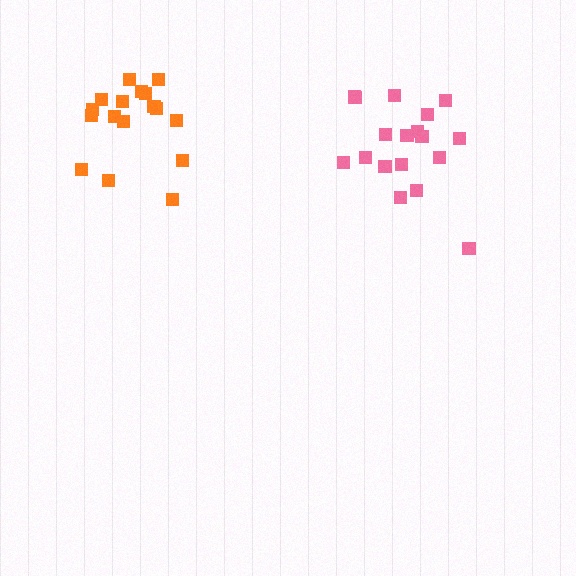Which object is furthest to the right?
The pink cluster is rightmost.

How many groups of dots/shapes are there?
There are 2 groups.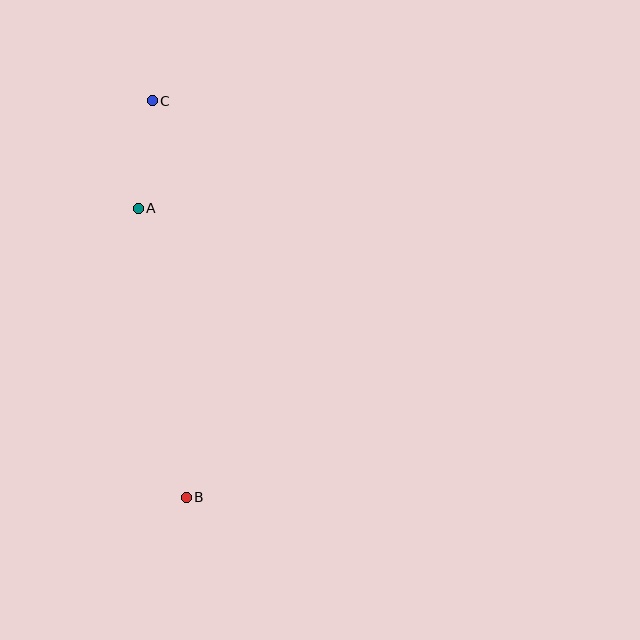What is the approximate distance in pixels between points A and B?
The distance between A and B is approximately 293 pixels.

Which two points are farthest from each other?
Points B and C are farthest from each other.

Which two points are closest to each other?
Points A and C are closest to each other.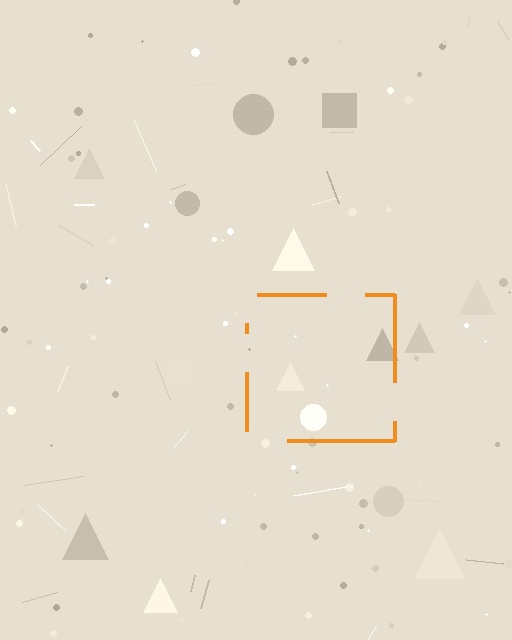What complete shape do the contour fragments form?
The contour fragments form a square.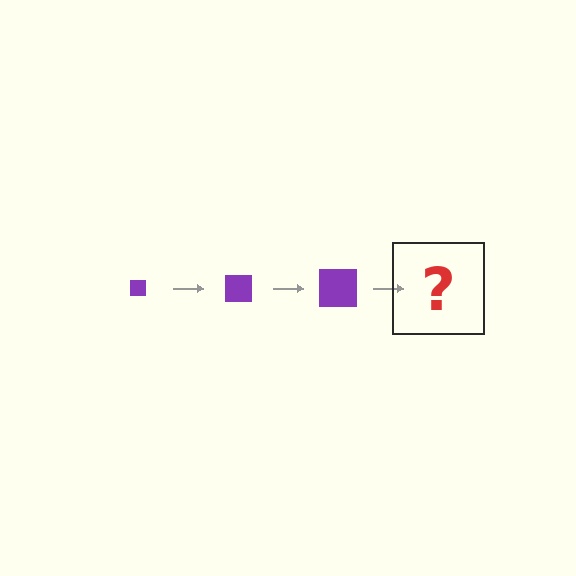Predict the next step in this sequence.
The next step is a purple square, larger than the previous one.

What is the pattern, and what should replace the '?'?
The pattern is that the square gets progressively larger each step. The '?' should be a purple square, larger than the previous one.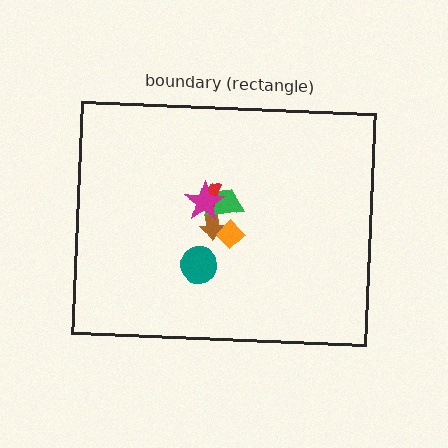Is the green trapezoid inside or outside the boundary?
Inside.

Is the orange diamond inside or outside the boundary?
Inside.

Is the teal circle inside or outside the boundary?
Inside.